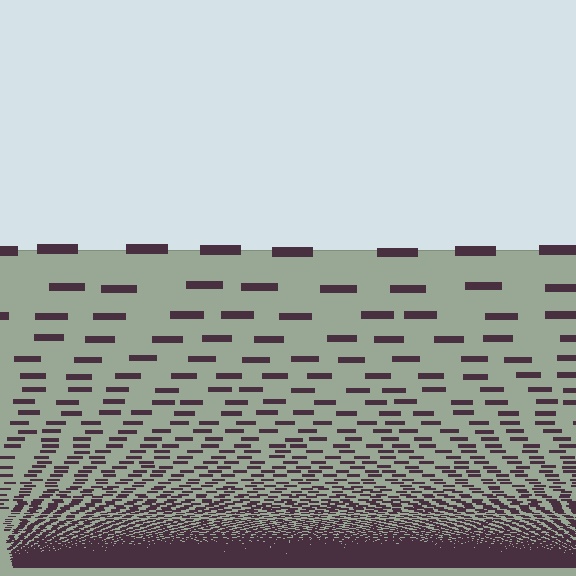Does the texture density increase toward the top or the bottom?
Density increases toward the bottom.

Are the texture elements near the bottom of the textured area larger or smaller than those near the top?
Smaller. The gradient is inverted — elements near the bottom are smaller and denser.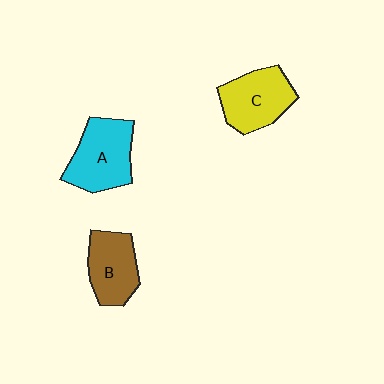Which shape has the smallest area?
Shape B (brown).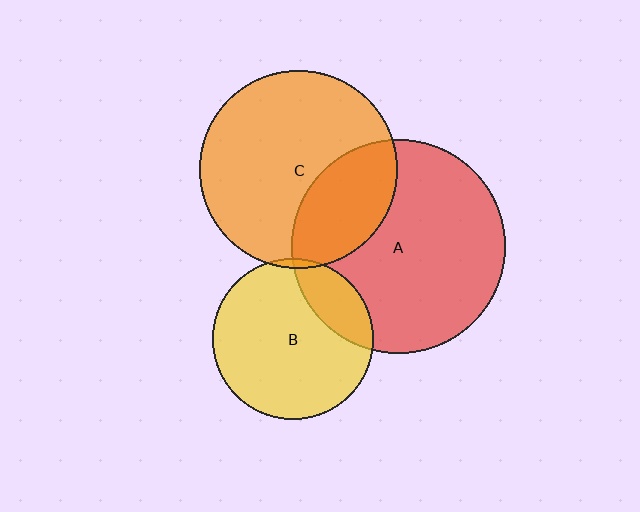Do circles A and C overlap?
Yes.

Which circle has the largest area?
Circle A (red).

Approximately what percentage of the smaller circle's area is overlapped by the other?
Approximately 30%.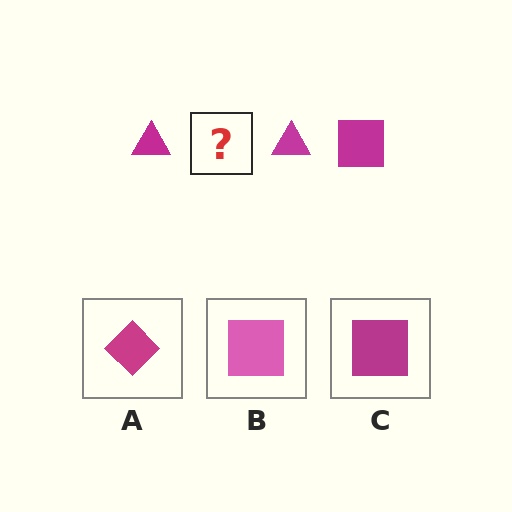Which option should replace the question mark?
Option C.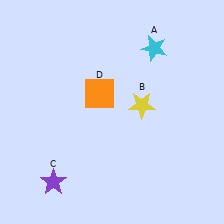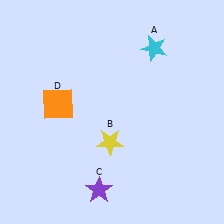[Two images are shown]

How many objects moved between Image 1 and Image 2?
3 objects moved between the two images.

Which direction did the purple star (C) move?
The purple star (C) moved right.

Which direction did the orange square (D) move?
The orange square (D) moved left.